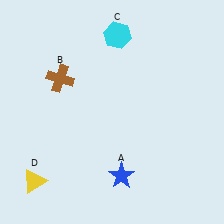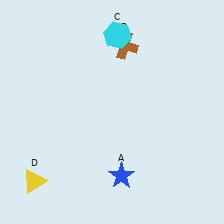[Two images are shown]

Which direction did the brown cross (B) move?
The brown cross (B) moved right.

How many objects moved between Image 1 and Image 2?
1 object moved between the two images.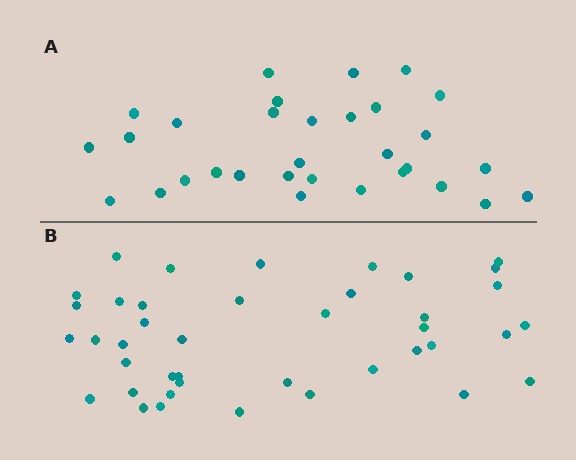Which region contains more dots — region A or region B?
Region B (the bottom region) has more dots.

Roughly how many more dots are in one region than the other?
Region B has roughly 10 or so more dots than region A.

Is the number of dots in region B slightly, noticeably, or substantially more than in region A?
Region B has noticeably more, but not dramatically so. The ratio is roughly 1.3 to 1.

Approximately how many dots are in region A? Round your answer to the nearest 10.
About 30 dots. (The exact count is 31, which rounds to 30.)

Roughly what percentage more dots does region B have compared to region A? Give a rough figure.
About 30% more.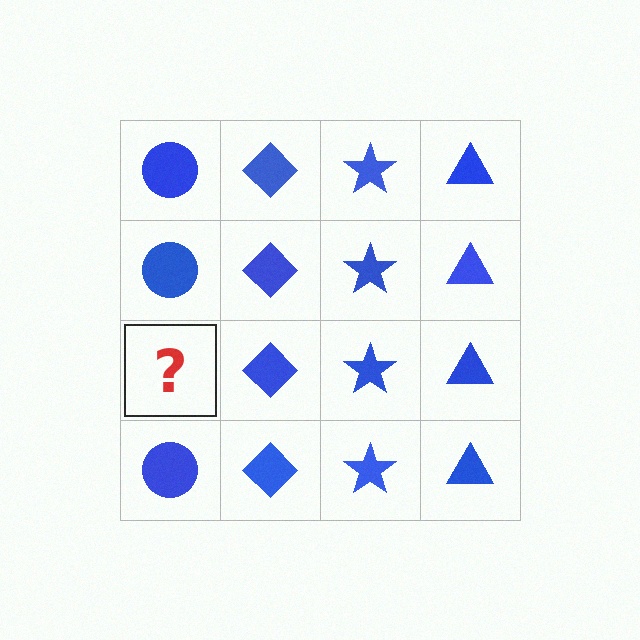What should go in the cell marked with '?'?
The missing cell should contain a blue circle.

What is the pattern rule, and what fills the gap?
The rule is that each column has a consistent shape. The gap should be filled with a blue circle.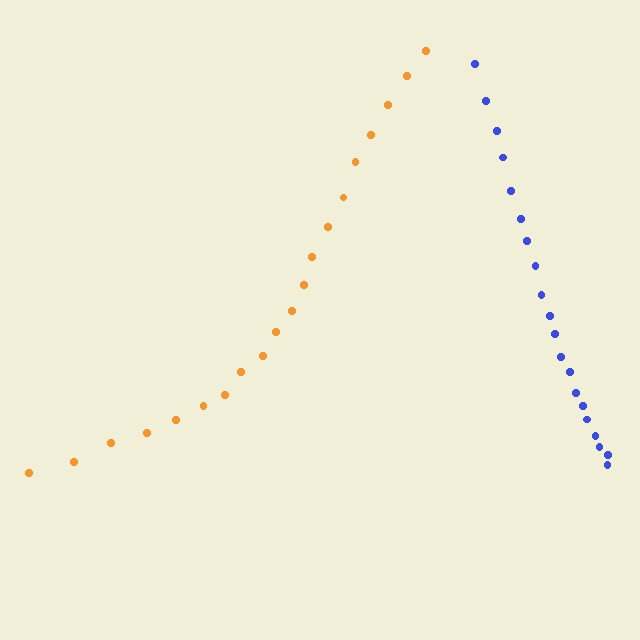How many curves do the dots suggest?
There are 2 distinct paths.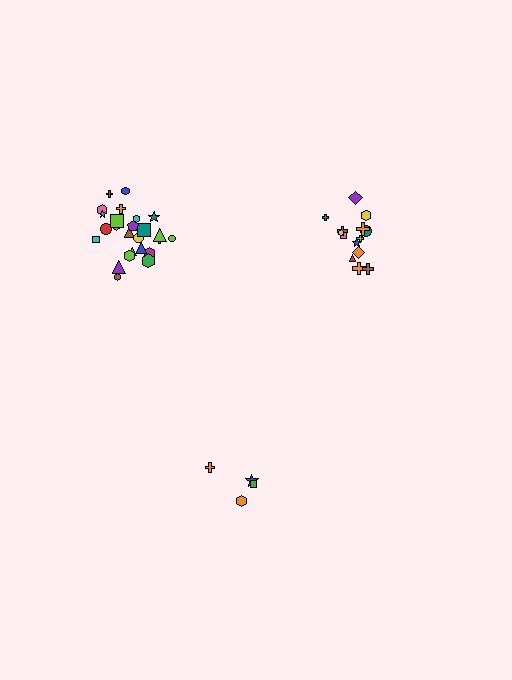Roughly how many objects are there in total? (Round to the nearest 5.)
Roughly 45 objects in total.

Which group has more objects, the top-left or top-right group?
The top-left group.